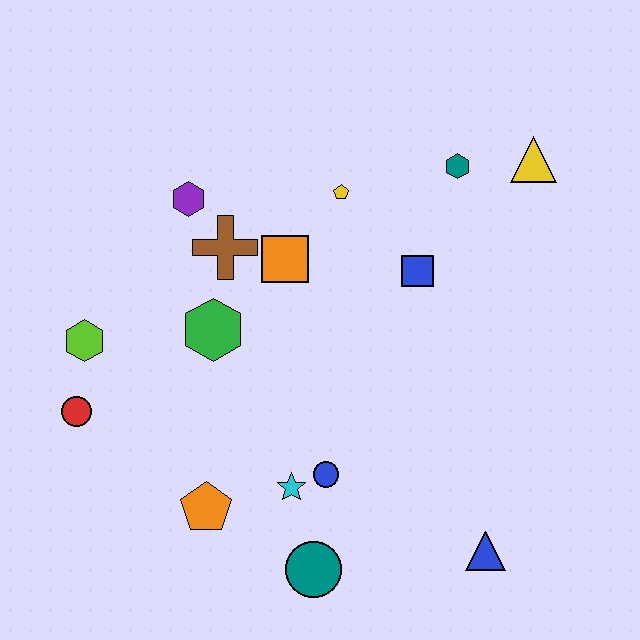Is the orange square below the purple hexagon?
Yes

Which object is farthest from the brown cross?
The blue triangle is farthest from the brown cross.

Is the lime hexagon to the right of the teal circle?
No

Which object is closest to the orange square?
The brown cross is closest to the orange square.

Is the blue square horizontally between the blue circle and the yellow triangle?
Yes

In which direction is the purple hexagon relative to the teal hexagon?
The purple hexagon is to the left of the teal hexagon.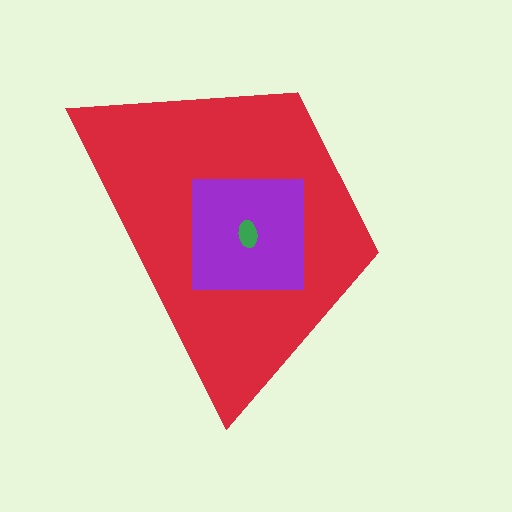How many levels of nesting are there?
3.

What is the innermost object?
The green ellipse.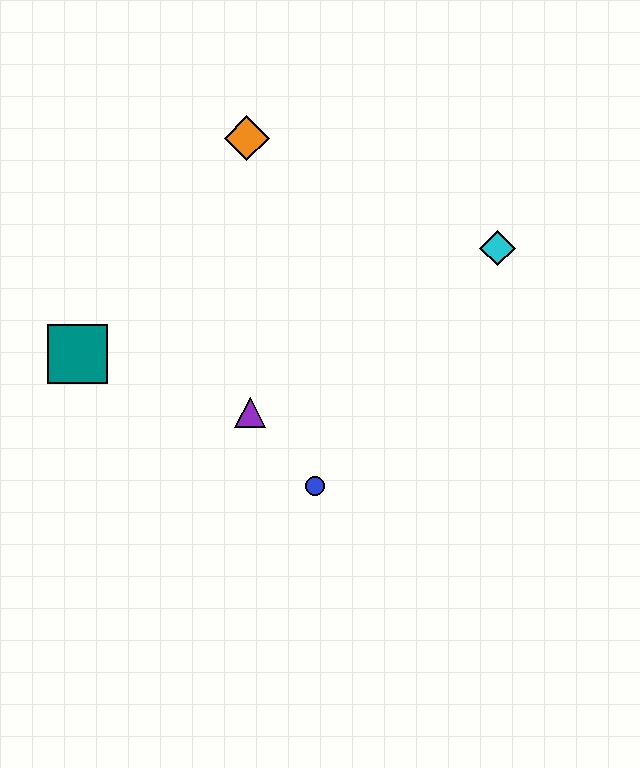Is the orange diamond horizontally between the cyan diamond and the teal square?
Yes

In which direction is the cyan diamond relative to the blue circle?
The cyan diamond is above the blue circle.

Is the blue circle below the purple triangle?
Yes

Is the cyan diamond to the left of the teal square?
No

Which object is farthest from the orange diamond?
The blue circle is farthest from the orange diamond.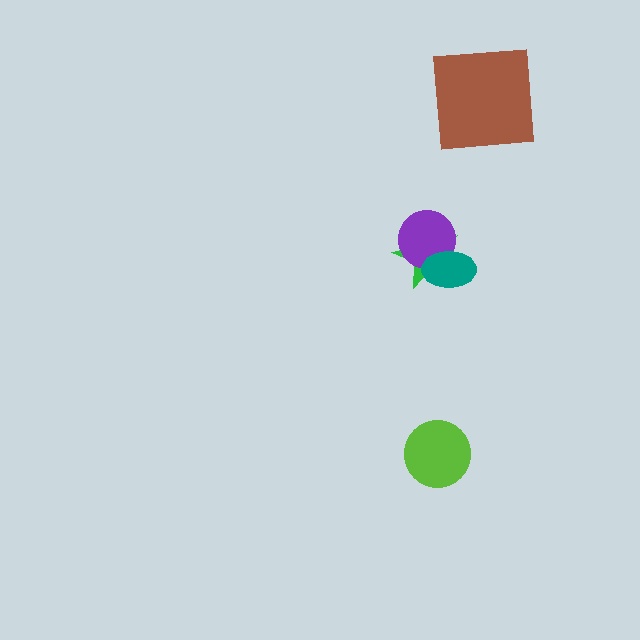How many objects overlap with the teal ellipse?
2 objects overlap with the teal ellipse.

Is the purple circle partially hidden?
Yes, it is partially covered by another shape.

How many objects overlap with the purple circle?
2 objects overlap with the purple circle.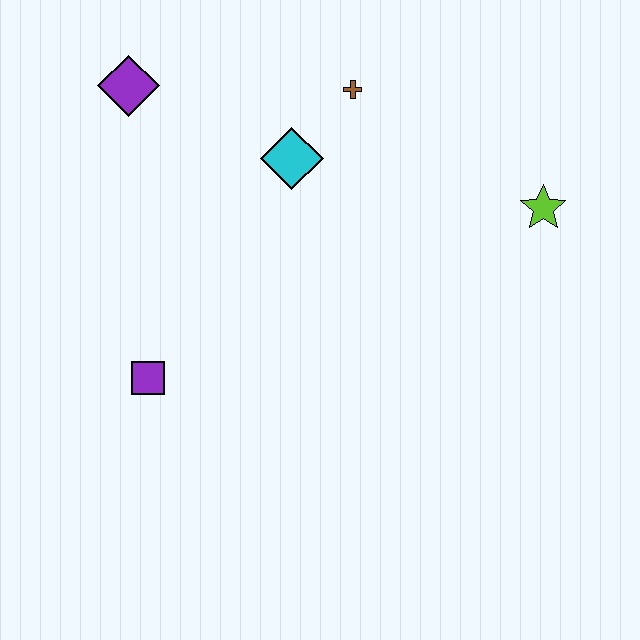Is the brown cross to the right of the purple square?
Yes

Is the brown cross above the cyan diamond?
Yes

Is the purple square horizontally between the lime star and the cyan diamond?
No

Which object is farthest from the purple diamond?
The lime star is farthest from the purple diamond.